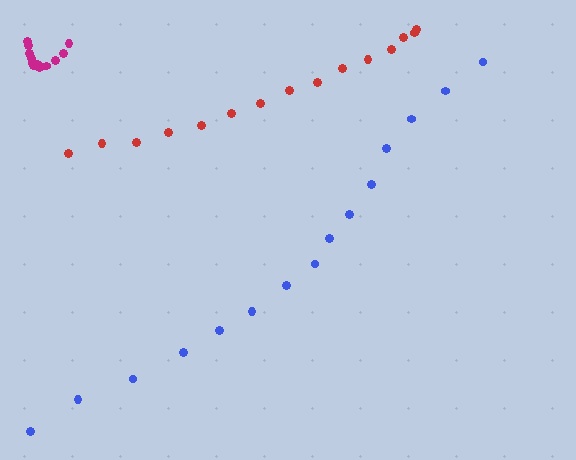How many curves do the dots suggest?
There are 3 distinct paths.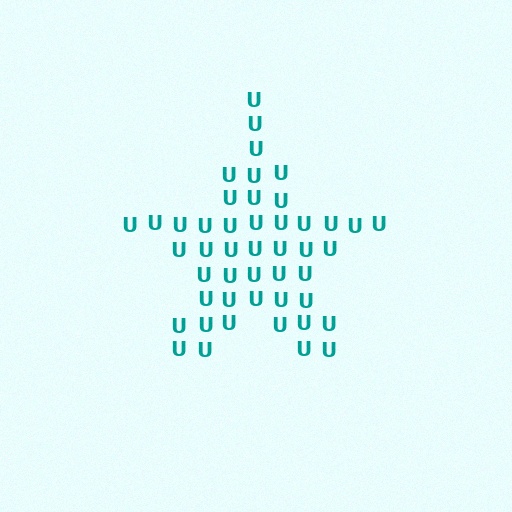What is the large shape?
The large shape is a star.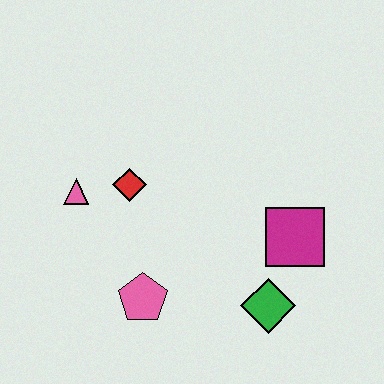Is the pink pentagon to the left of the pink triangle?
No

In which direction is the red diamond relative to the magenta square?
The red diamond is to the left of the magenta square.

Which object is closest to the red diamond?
The pink triangle is closest to the red diamond.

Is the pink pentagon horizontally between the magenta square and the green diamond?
No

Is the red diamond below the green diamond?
No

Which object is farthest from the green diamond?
The pink triangle is farthest from the green diamond.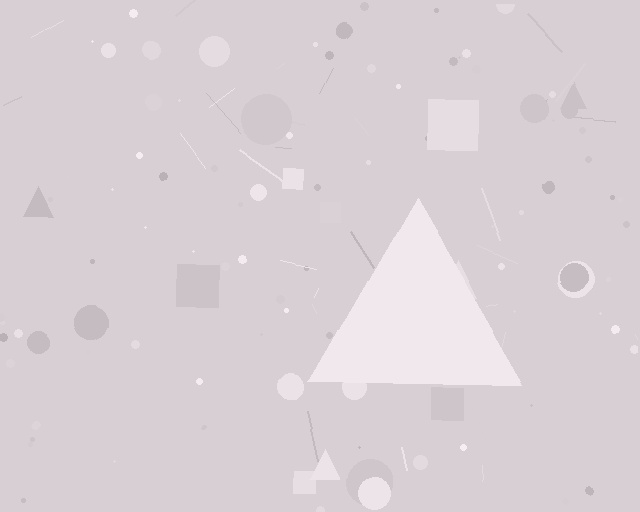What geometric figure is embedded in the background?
A triangle is embedded in the background.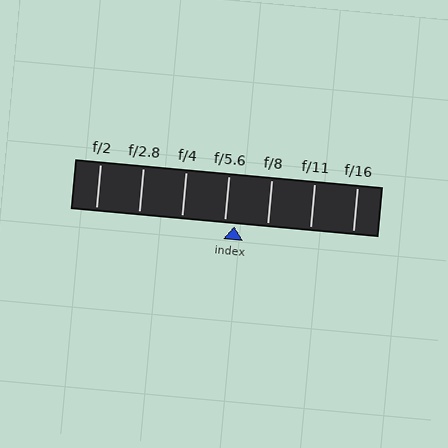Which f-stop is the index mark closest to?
The index mark is closest to f/5.6.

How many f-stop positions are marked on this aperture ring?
There are 7 f-stop positions marked.